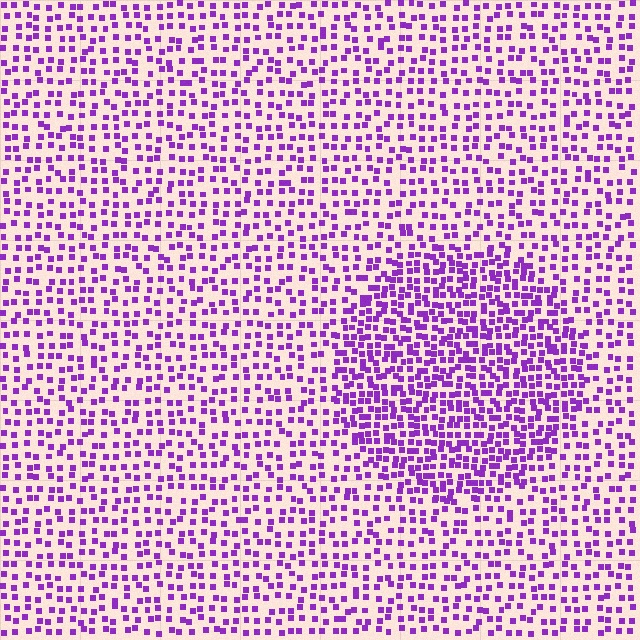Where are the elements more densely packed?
The elements are more densely packed inside the circle boundary.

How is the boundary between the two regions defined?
The boundary is defined by a change in element density (approximately 1.8x ratio). All elements are the same color, size, and shape.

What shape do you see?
I see a circle.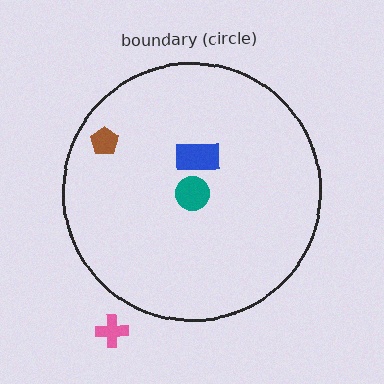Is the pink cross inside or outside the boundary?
Outside.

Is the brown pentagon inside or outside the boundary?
Inside.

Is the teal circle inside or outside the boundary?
Inside.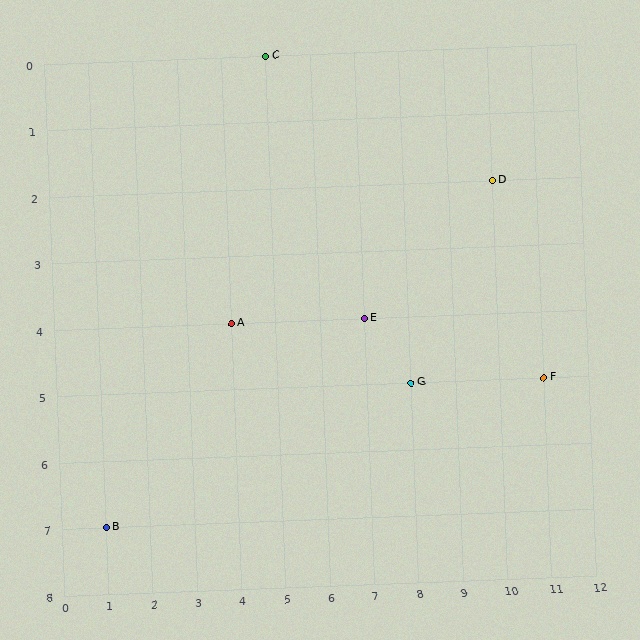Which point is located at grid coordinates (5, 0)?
Point C is at (5, 0).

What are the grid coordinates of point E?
Point E is at grid coordinates (7, 4).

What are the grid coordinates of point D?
Point D is at grid coordinates (10, 2).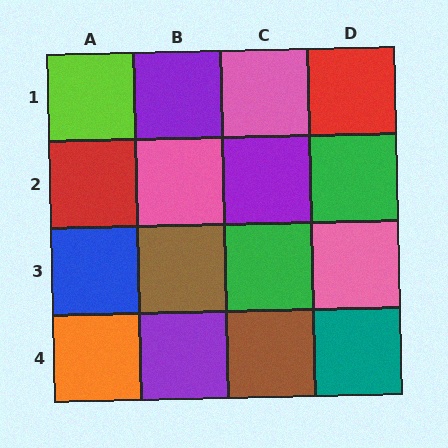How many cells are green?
2 cells are green.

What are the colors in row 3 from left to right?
Blue, brown, green, pink.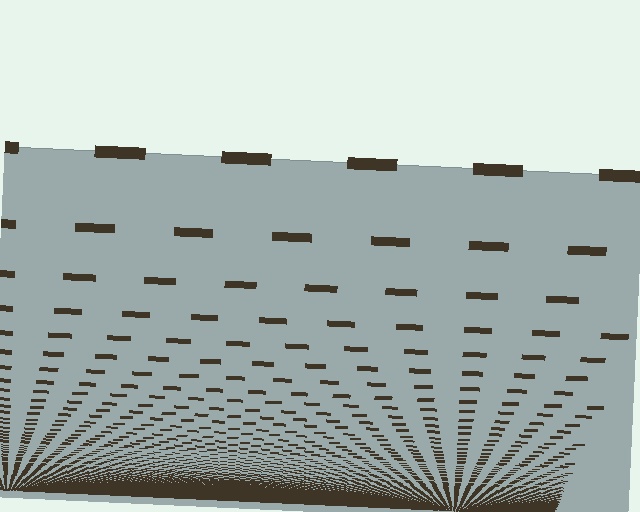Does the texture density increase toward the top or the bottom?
Density increases toward the bottom.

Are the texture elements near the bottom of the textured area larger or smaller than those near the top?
Smaller. The gradient is inverted — elements near the bottom are smaller and denser.